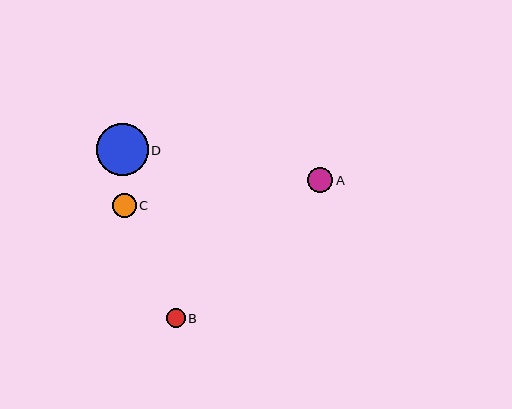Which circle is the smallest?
Circle B is the smallest with a size of approximately 19 pixels.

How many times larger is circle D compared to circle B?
Circle D is approximately 2.7 times the size of circle B.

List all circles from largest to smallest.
From largest to smallest: D, A, C, B.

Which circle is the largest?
Circle D is the largest with a size of approximately 51 pixels.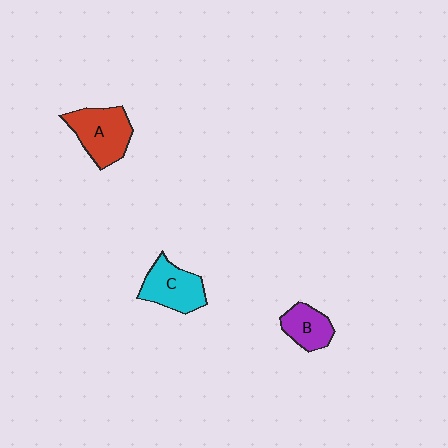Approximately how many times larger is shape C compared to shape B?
Approximately 1.4 times.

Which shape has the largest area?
Shape A (red).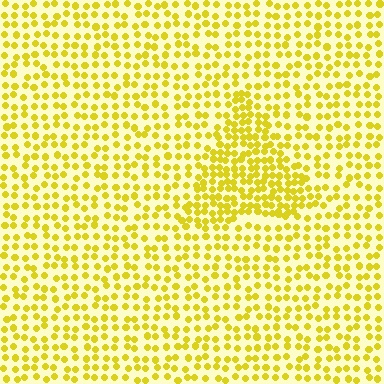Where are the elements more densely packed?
The elements are more densely packed inside the triangle boundary.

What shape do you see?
I see a triangle.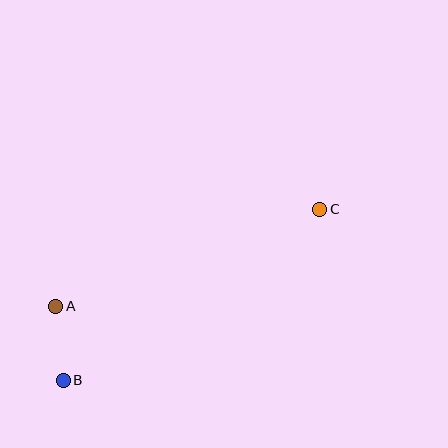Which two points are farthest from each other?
Points B and C are farthest from each other.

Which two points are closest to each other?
Points A and B are closest to each other.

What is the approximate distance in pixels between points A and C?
The distance between A and C is approximately 281 pixels.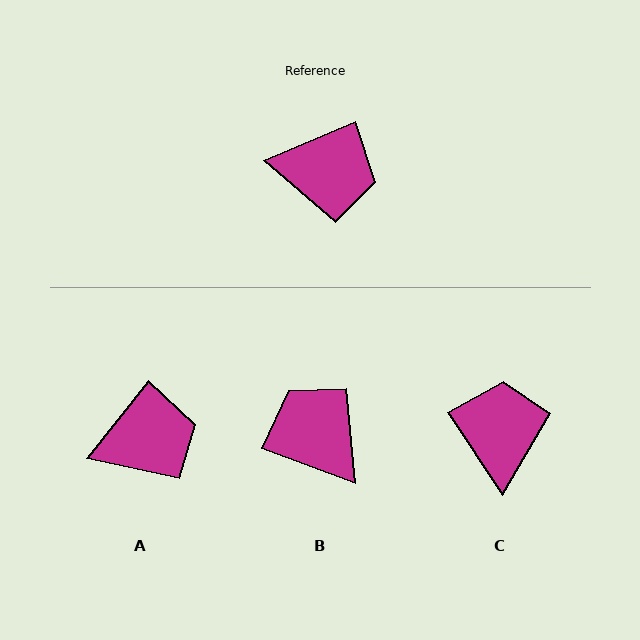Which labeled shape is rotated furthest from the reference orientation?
B, about 136 degrees away.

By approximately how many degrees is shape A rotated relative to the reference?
Approximately 29 degrees counter-clockwise.